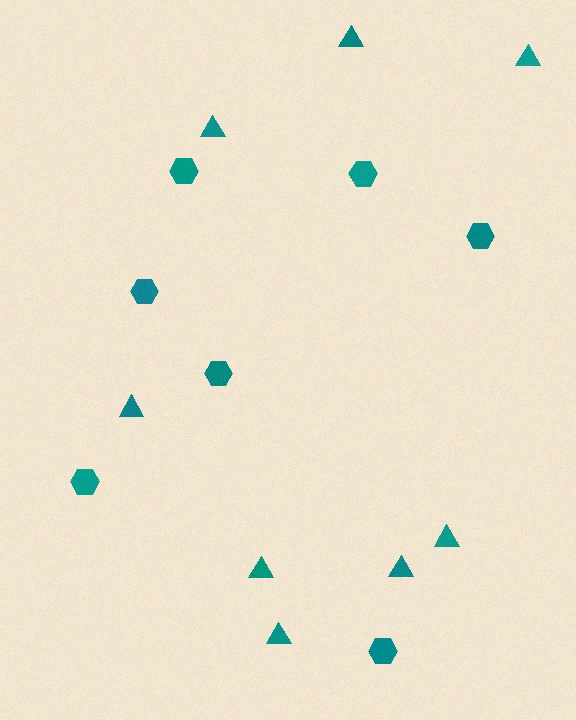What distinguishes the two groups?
There are 2 groups: one group of hexagons (7) and one group of triangles (8).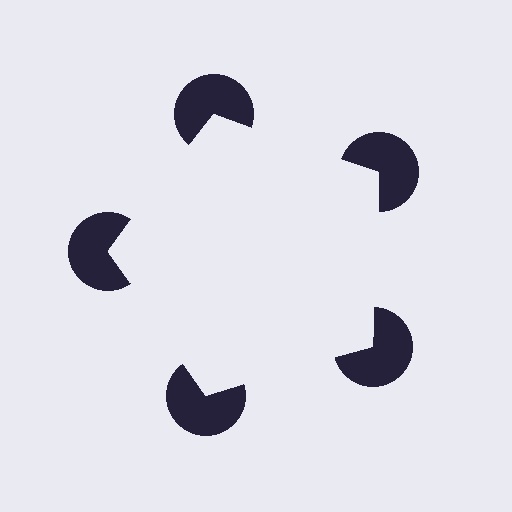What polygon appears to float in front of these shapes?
An illusory pentagon — its edges are inferred from the aligned wedge cuts in the pac-man discs, not physically drawn.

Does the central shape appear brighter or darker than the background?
It typically appears slightly brighter than the background, even though no actual brightness change is drawn.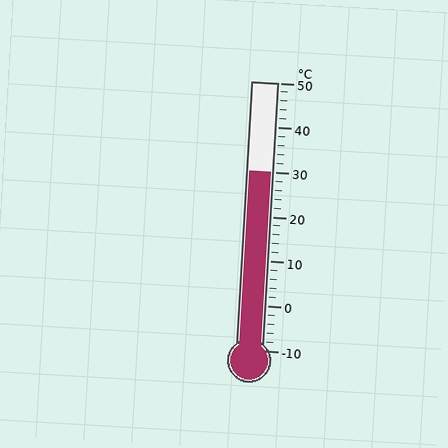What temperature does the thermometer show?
The thermometer shows approximately 30°C.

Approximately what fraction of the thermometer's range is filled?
The thermometer is filled to approximately 65% of its range.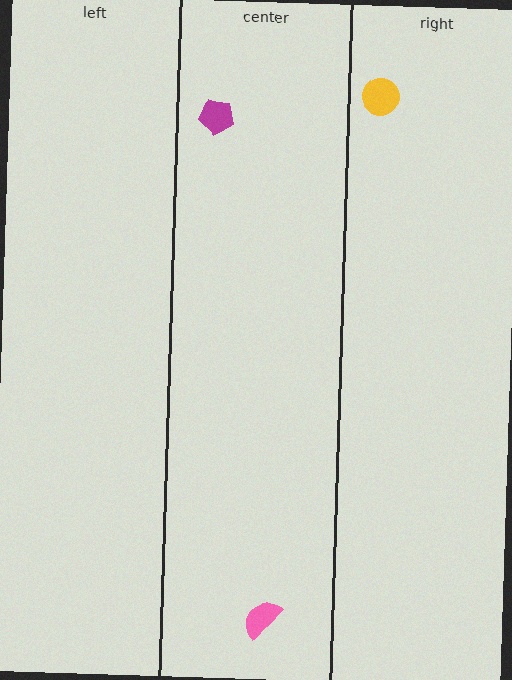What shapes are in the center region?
The pink semicircle, the magenta pentagon.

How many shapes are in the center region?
2.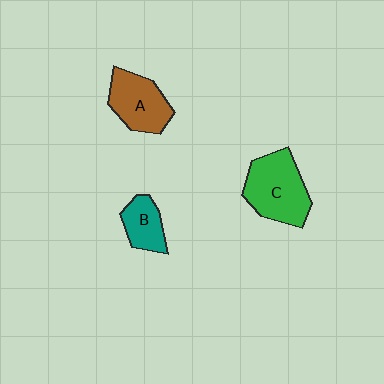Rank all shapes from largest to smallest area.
From largest to smallest: C (green), A (brown), B (teal).